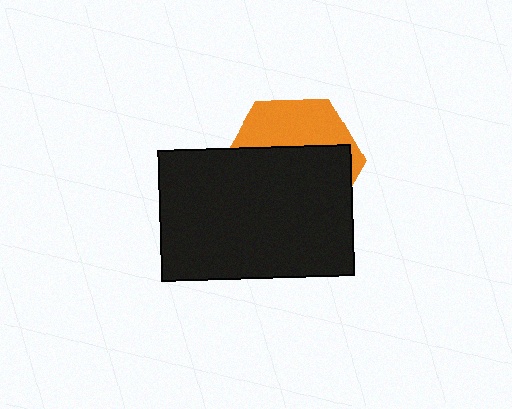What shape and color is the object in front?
The object in front is a black rectangle.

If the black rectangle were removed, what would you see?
You would see the complete orange hexagon.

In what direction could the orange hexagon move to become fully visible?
The orange hexagon could move up. That would shift it out from behind the black rectangle entirely.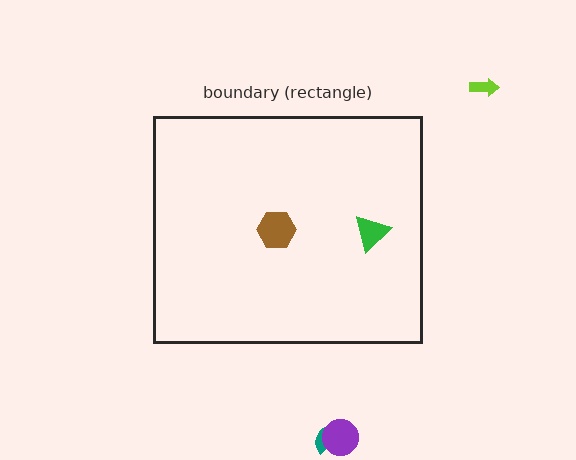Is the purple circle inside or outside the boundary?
Outside.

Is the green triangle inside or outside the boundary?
Inside.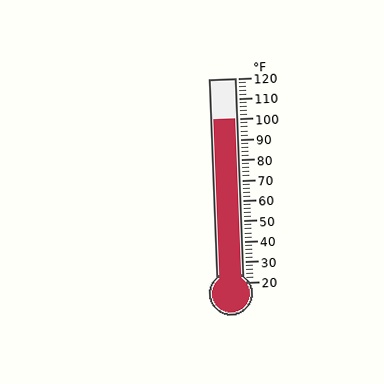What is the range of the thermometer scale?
The thermometer scale ranges from 20°F to 120°F.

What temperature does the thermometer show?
The thermometer shows approximately 100°F.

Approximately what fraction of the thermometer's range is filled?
The thermometer is filled to approximately 80% of its range.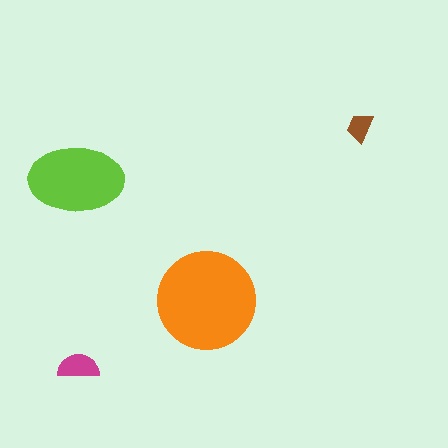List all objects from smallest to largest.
The brown trapezoid, the magenta semicircle, the lime ellipse, the orange circle.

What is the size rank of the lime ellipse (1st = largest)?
2nd.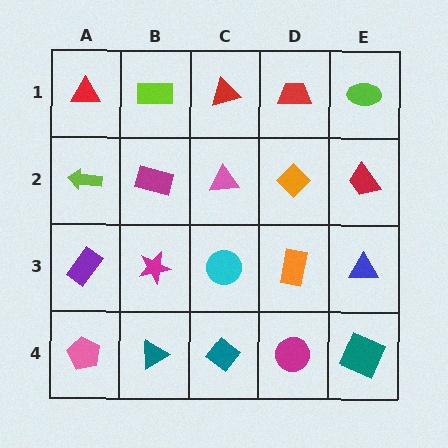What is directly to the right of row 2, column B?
A pink triangle.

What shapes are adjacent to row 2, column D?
A red trapezoid (row 1, column D), an orange rectangle (row 3, column D), a pink triangle (row 2, column C), a red trapezoid (row 2, column E).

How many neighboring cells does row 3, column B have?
4.